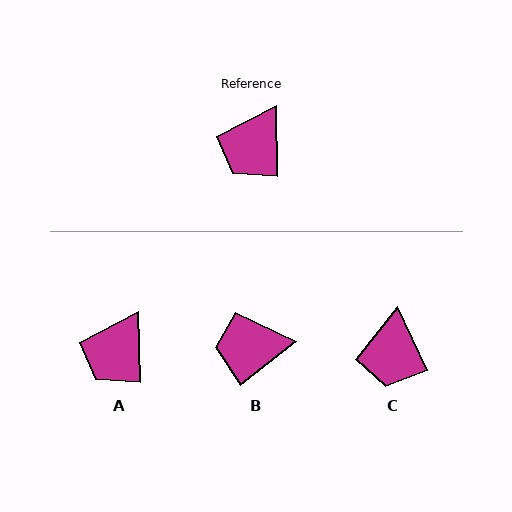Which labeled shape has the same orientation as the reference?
A.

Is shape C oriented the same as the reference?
No, it is off by about 24 degrees.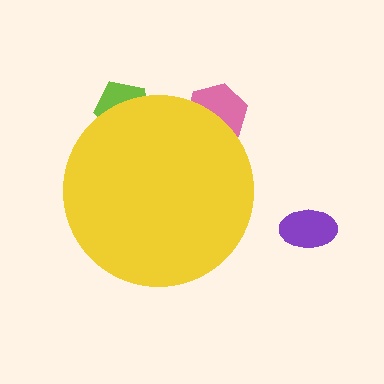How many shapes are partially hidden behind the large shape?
2 shapes are partially hidden.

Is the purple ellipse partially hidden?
No, the purple ellipse is fully visible.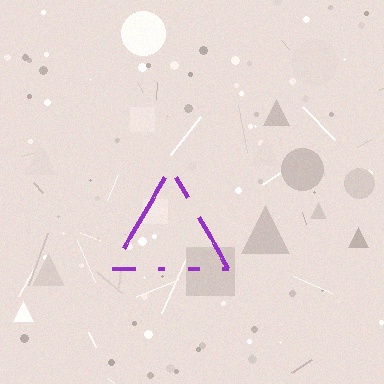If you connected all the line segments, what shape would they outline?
They would outline a triangle.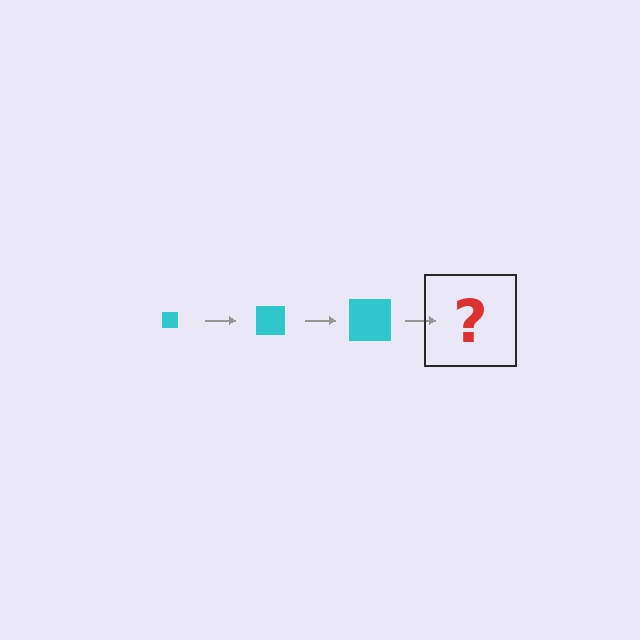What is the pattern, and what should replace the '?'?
The pattern is that the square gets progressively larger each step. The '?' should be a cyan square, larger than the previous one.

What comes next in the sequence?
The next element should be a cyan square, larger than the previous one.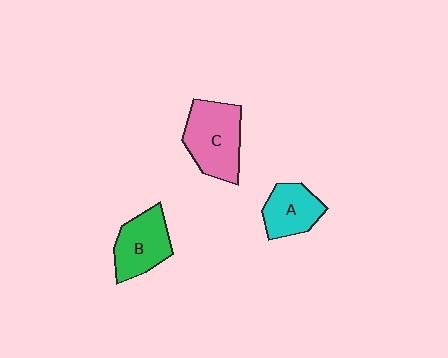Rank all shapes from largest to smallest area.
From largest to smallest: C (pink), B (green), A (cyan).